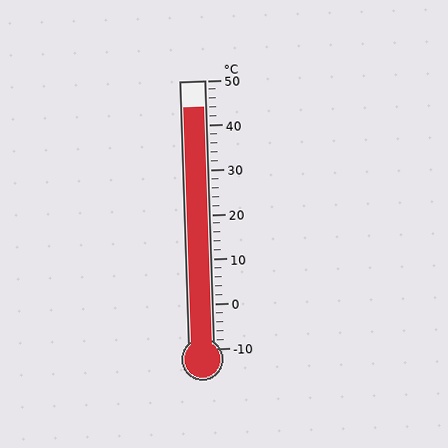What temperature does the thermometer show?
The thermometer shows approximately 44°C.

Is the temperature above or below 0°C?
The temperature is above 0°C.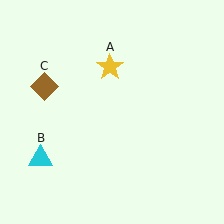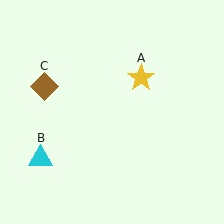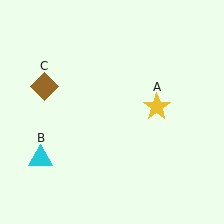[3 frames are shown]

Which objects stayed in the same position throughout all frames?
Cyan triangle (object B) and brown diamond (object C) remained stationary.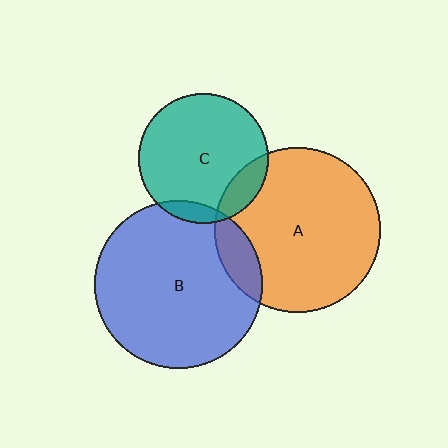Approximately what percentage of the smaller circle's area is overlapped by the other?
Approximately 10%.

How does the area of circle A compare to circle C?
Approximately 1.6 times.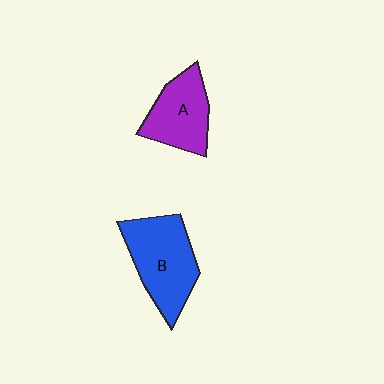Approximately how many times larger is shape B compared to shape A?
Approximately 1.3 times.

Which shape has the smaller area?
Shape A (purple).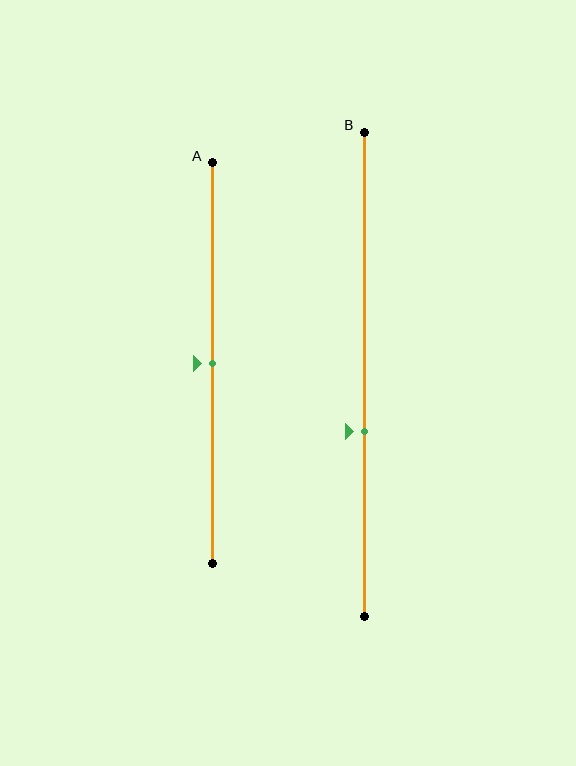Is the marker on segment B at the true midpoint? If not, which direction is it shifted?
No, the marker on segment B is shifted downward by about 12% of the segment length.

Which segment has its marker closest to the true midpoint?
Segment A has its marker closest to the true midpoint.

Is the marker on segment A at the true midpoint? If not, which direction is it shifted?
Yes, the marker on segment A is at the true midpoint.